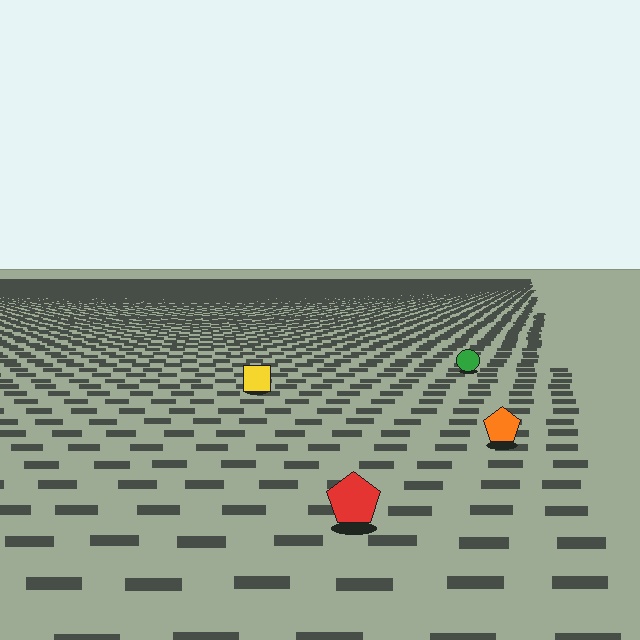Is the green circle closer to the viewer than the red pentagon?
No. The red pentagon is closer — you can tell from the texture gradient: the ground texture is coarser near it.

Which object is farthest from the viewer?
The green circle is farthest from the viewer. It appears smaller and the ground texture around it is denser.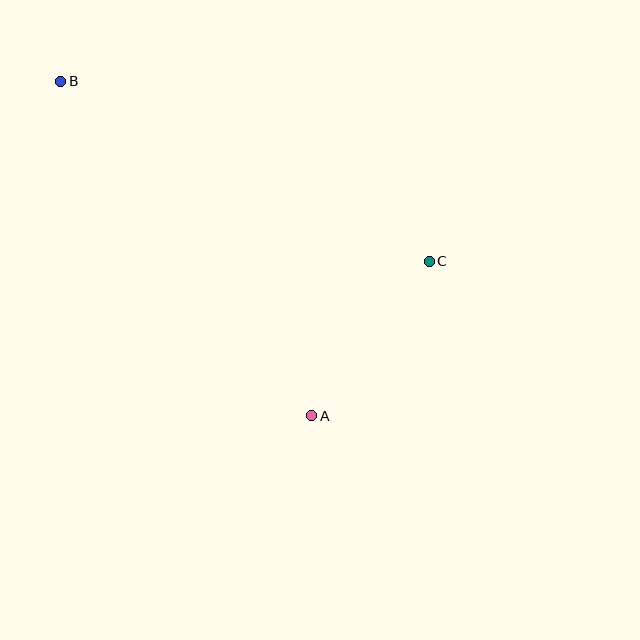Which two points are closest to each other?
Points A and C are closest to each other.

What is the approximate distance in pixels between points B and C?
The distance between B and C is approximately 410 pixels.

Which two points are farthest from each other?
Points A and B are farthest from each other.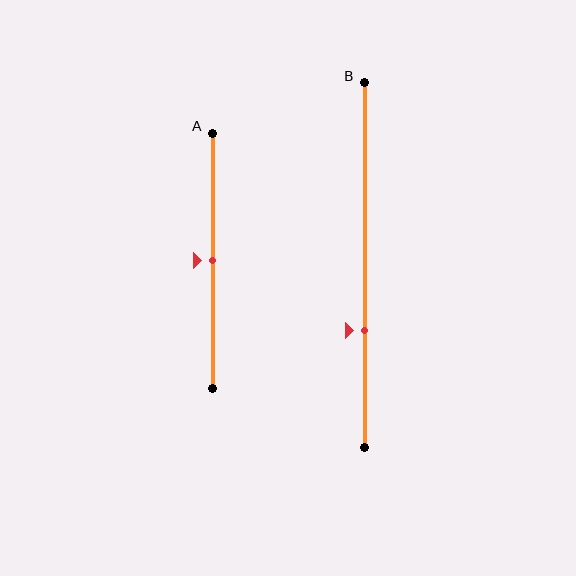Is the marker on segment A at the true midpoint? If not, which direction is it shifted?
Yes, the marker on segment A is at the true midpoint.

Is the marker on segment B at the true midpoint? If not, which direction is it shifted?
No, the marker on segment B is shifted downward by about 18% of the segment length.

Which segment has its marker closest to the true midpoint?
Segment A has its marker closest to the true midpoint.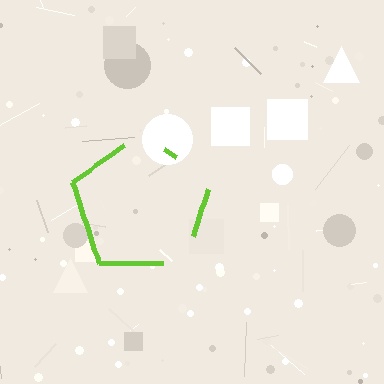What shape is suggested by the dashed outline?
The dashed outline suggests a pentagon.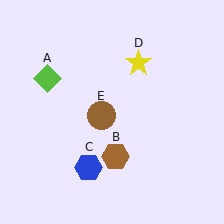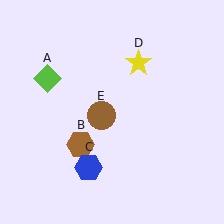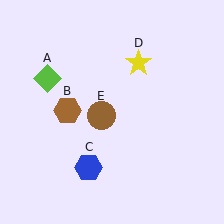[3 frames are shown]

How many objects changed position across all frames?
1 object changed position: brown hexagon (object B).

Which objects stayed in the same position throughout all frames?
Lime diamond (object A) and blue hexagon (object C) and yellow star (object D) and brown circle (object E) remained stationary.